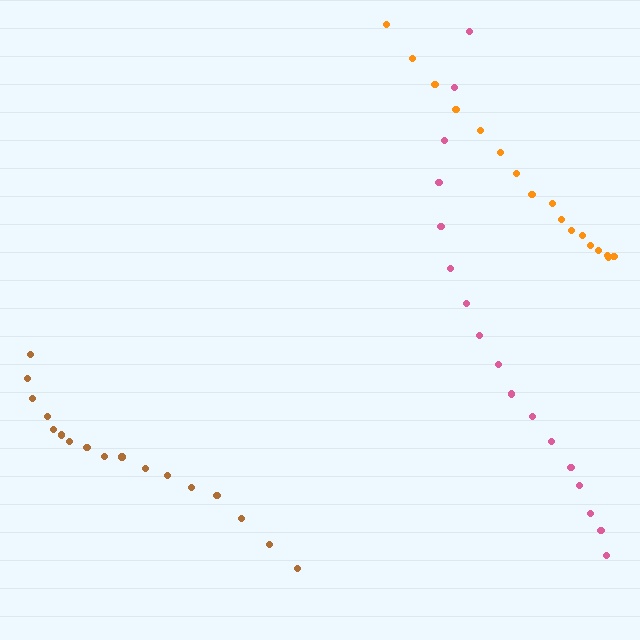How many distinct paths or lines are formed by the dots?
There are 3 distinct paths.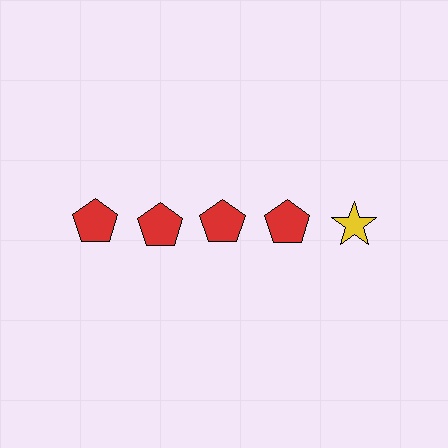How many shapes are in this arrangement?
There are 5 shapes arranged in a grid pattern.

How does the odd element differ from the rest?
It differs in both color (yellow instead of red) and shape (star instead of pentagon).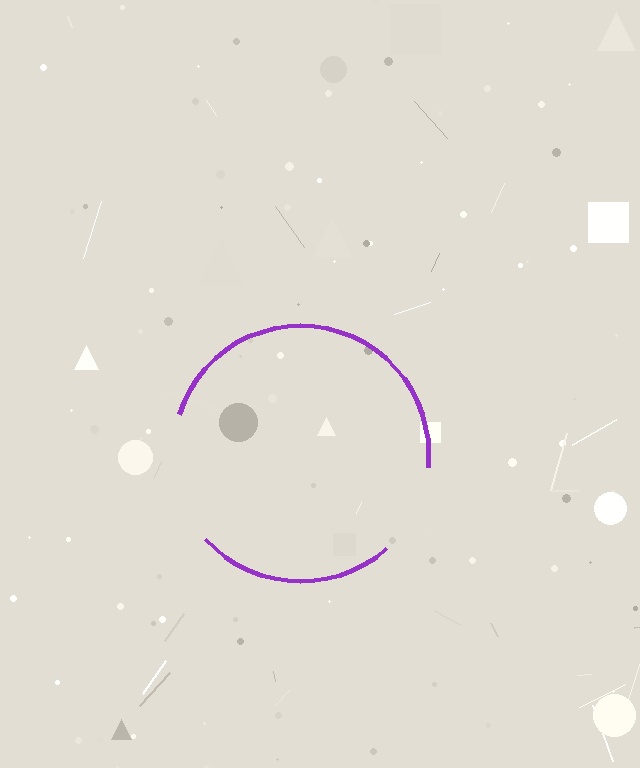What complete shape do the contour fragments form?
The contour fragments form a circle.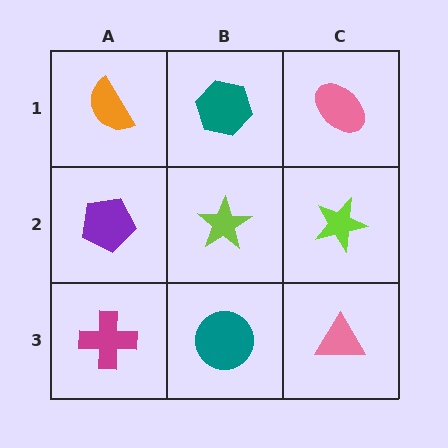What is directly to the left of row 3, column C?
A teal circle.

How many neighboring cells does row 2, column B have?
4.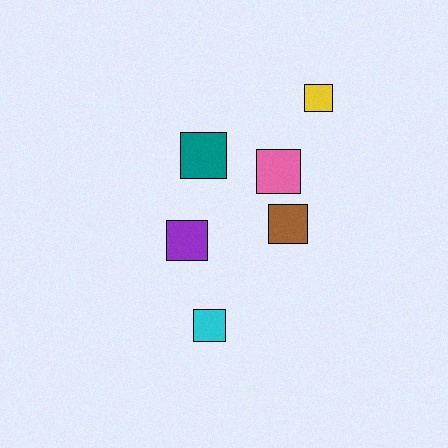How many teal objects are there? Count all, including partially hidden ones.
There is 1 teal object.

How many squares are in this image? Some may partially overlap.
There are 6 squares.